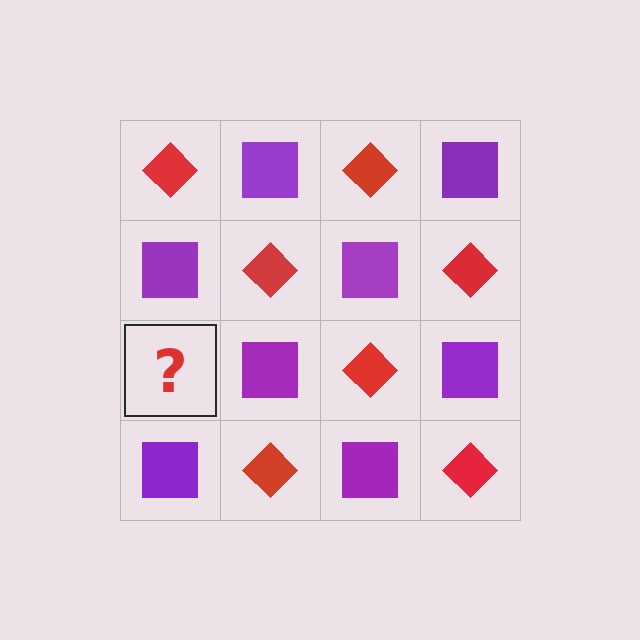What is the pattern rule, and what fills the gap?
The rule is that it alternates red diamond and purple square in a checkerboard pattern. The gap should be filled with a red diamond.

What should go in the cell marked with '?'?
The missing cell should contain a red diamond.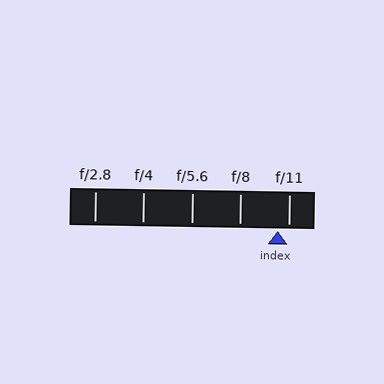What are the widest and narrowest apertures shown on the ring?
The widest aperture shown is f/2.8 and the narrowest is f/11.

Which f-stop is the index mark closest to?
The index mark is closest to f/11.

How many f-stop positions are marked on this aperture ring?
There are 5 f-stop positions marked.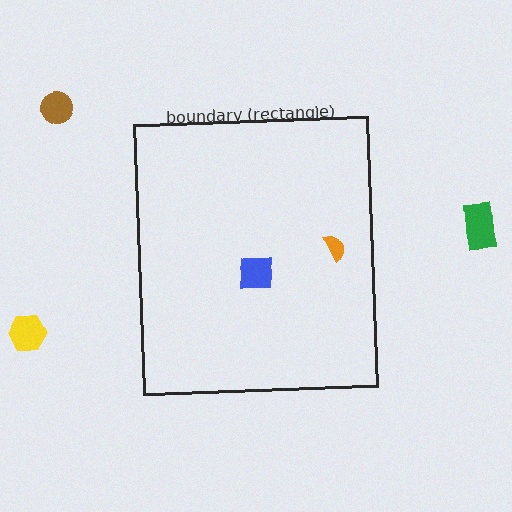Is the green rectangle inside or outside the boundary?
Outside.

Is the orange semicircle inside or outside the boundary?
Inside.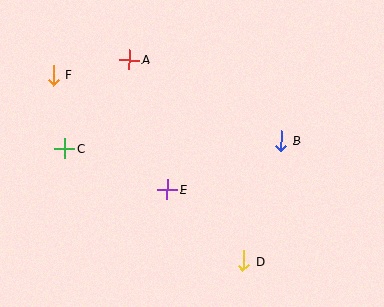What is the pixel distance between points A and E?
The distance between A and E is 135 pixels.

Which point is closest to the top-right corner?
Point B is closest to the top-right corner.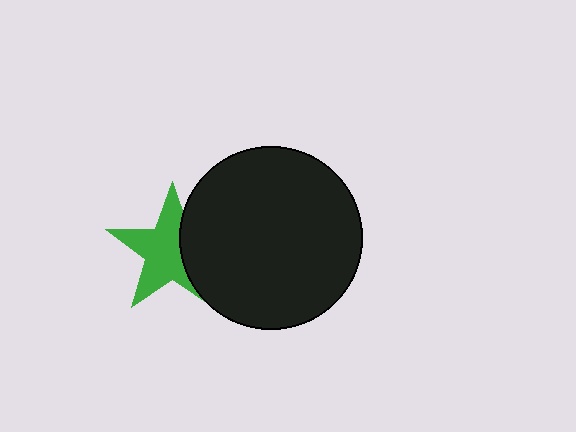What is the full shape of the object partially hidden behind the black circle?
The partially hidden object is a green star.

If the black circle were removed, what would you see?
You would see the complete green star.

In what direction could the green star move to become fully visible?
The green star could move left. That would shift it out from behind the black circle entirely.